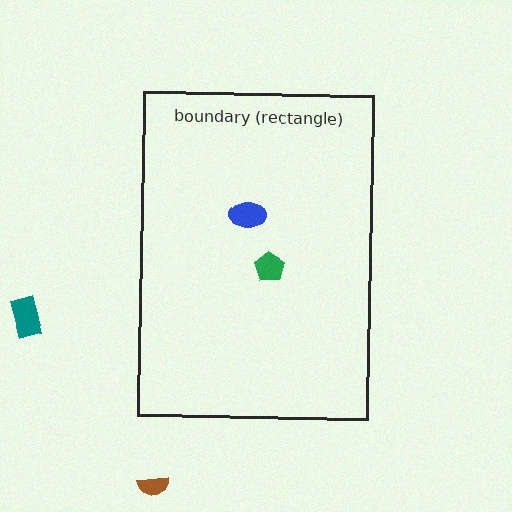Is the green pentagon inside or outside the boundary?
Inside.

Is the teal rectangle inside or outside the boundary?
Outside.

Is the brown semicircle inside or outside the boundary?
Outside.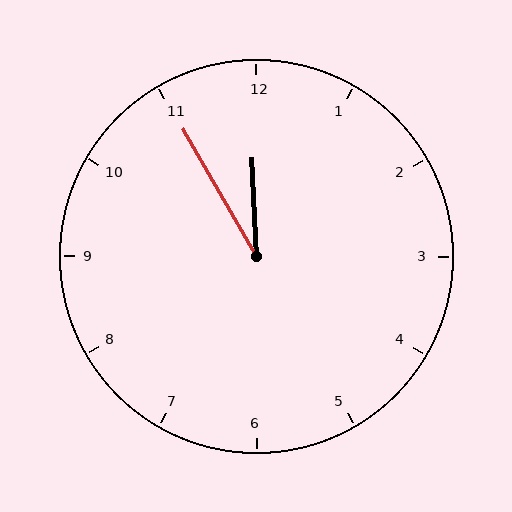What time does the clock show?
11:55.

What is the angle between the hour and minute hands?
Approximately 28 degrees.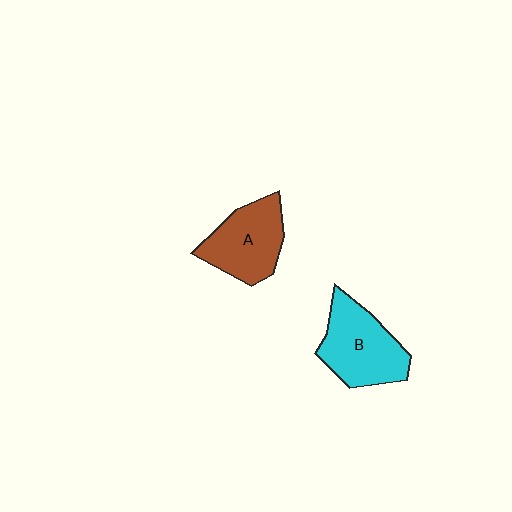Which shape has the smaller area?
Shape A (brown).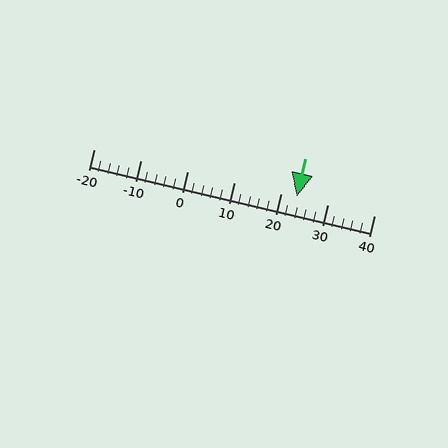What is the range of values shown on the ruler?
The ruler shows values from -20 to 40.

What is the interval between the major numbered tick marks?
The major tick marks are spaced 10 units apart.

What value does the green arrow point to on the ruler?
The green arrow points to approximately 24.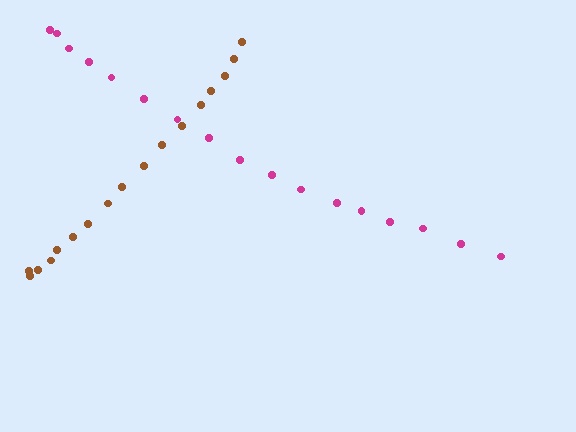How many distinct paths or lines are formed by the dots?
There are 2 distinct paths.